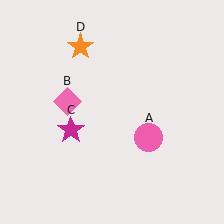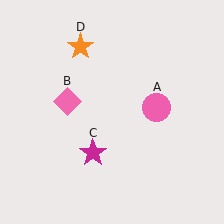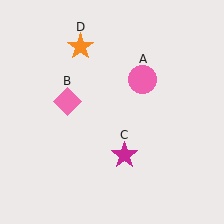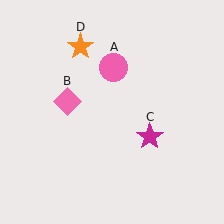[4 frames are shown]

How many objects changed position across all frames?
2 objects changed position: pink circle (object A), magenta star (object C).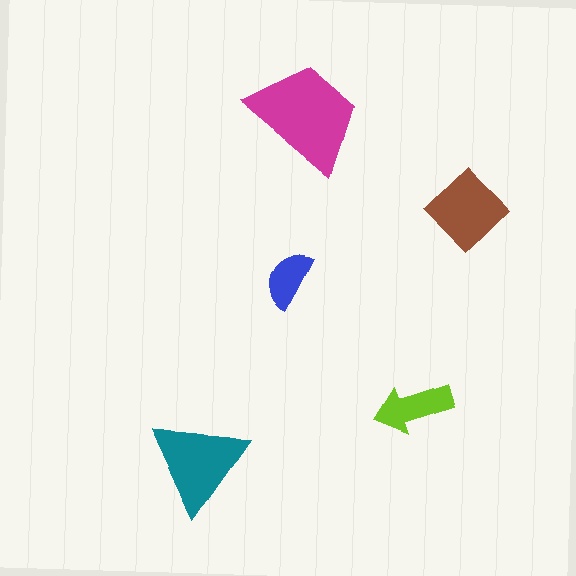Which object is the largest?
The magenta trapezoid.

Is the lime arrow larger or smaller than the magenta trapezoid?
Smaller.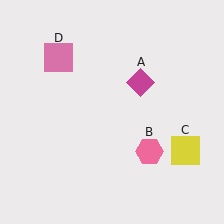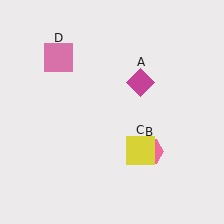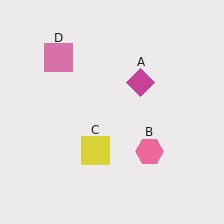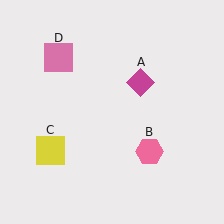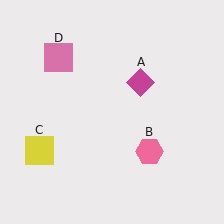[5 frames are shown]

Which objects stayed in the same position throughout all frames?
Magenta diamond (object A) and pink hexagon (object B) and pink square (object D) remained stationary.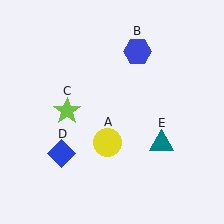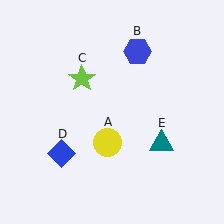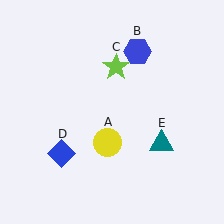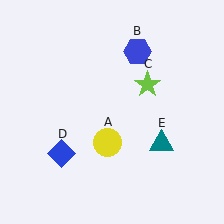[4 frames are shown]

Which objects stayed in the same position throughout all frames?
Yellow circle (object A) and blue hexagon (object B) and blue diamond (object D) and teal triangle (object E) remained stationary.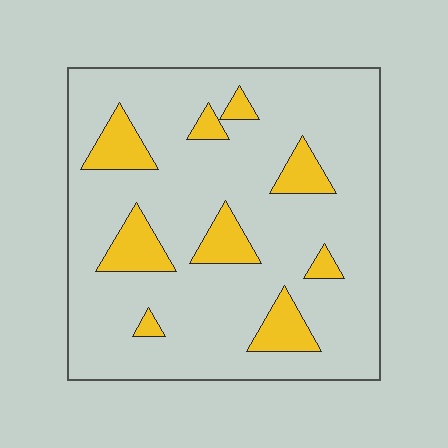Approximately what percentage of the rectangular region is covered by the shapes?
Approximately 15%.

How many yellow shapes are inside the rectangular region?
9.